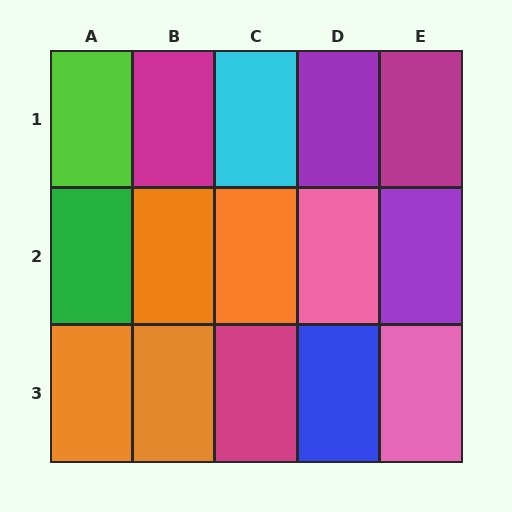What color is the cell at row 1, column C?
Cyan.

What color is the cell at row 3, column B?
Orange.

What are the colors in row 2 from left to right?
Green, orange, orange, pink, purple.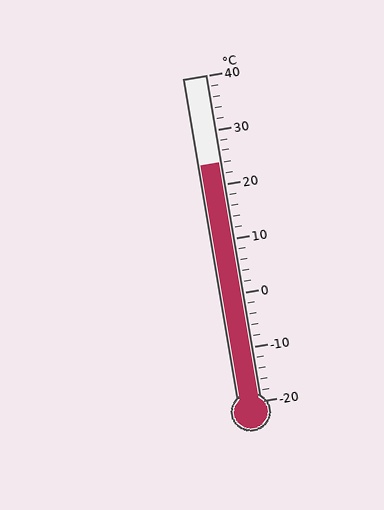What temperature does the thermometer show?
The thermometer shows approximately 24°C.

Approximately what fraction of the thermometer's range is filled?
The thermometer is filled to approximately 75% of its range.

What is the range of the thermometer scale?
The thermometer scale ranges from -20°C to 40°C.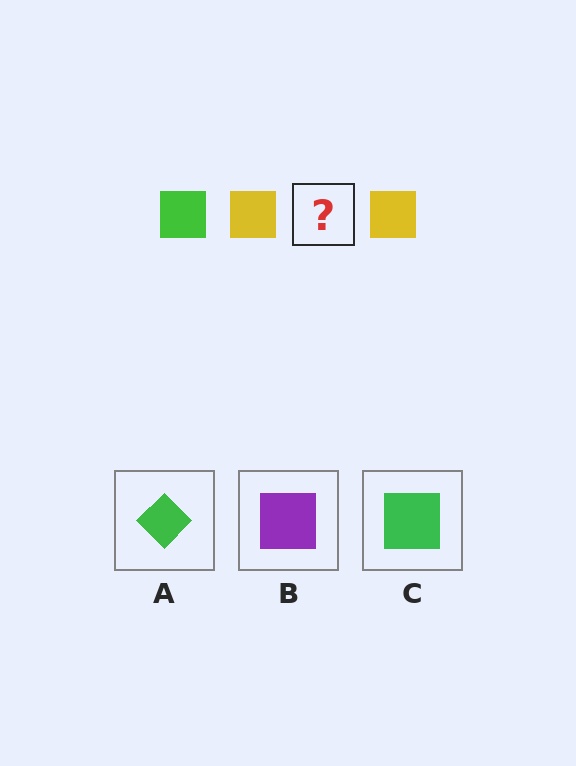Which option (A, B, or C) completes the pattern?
C.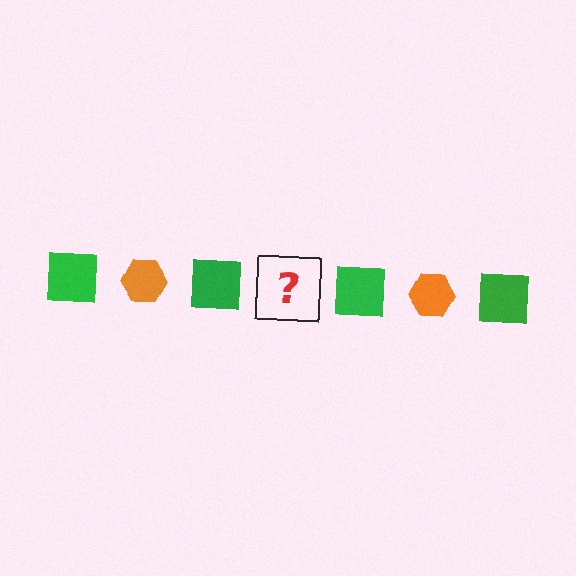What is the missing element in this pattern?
The missing element is an orange hexagon.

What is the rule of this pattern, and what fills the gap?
The rule is that the pattern alternates between green square and orange hexagon. The gap should be filled with an orange hexagon.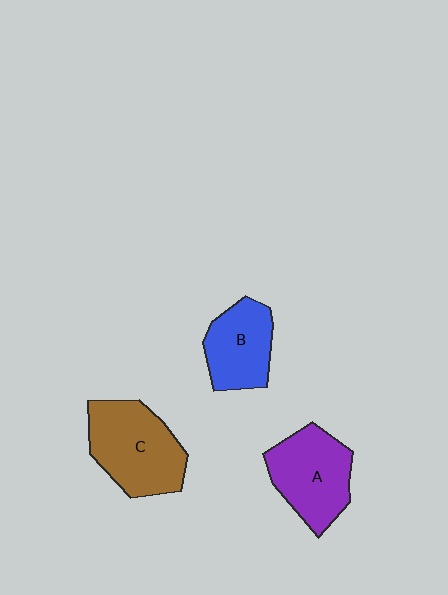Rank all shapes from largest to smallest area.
From largest to smallest: C (brown), A (purple), B (blue).